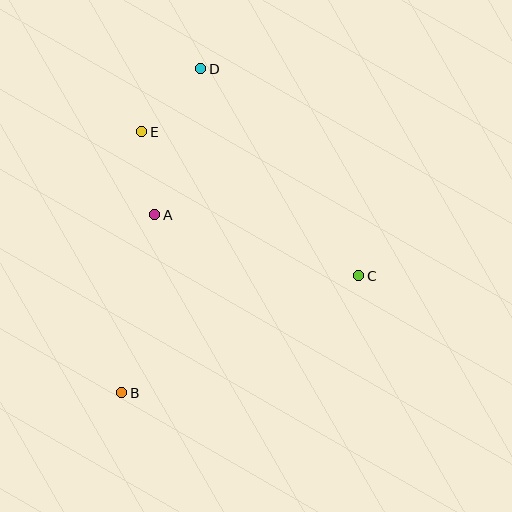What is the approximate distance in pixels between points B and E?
The distance between B and E is approximately 262 pixels.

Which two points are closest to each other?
Points A and E are closest to each other.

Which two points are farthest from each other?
Points B and D are farthest from each other.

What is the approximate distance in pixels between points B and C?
The distance between B and C is approximately 264 pixels.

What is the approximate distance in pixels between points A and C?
The distance between A and C is approximately 213 pixels.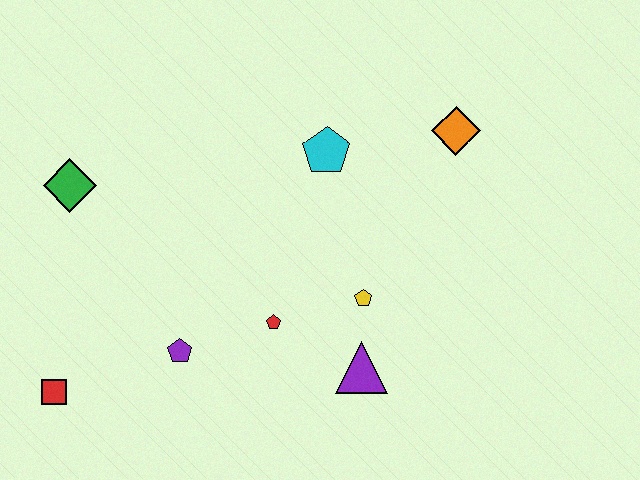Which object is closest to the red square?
The purple pentagon is closest to the red square.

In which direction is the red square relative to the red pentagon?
The red square is to the left of the red pentagon.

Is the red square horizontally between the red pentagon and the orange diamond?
No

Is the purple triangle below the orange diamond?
Yes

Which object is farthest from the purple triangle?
The green diamond is farthest from the purple triangle.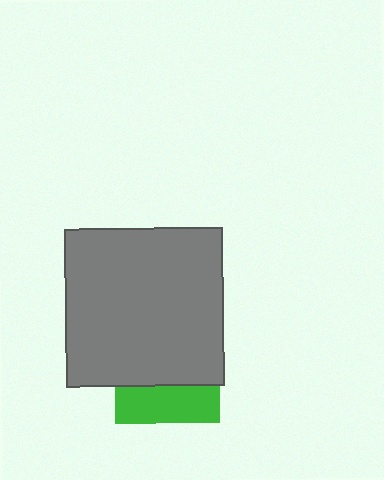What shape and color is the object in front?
The object in front is a gray square.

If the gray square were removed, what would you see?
You would see the complete green square.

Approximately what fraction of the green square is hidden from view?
Roughly 64% of the green square is hidden behind the gray square.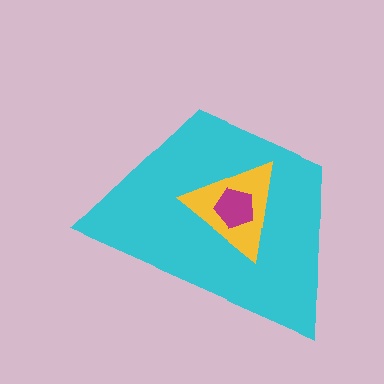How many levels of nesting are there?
3.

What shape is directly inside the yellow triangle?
The magenta pentagon.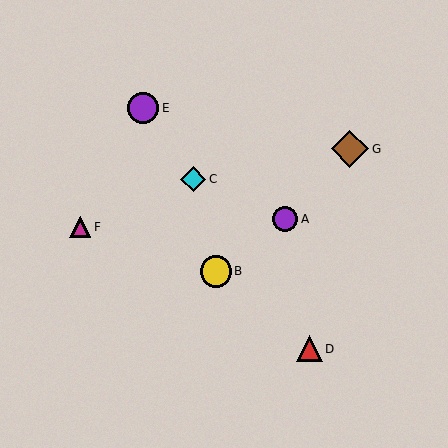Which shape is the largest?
The brown diamond (labeled G) is the largest.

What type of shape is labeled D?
Shape D is a red triangle.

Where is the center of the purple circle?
The center of the purple circle is at (143, 108).